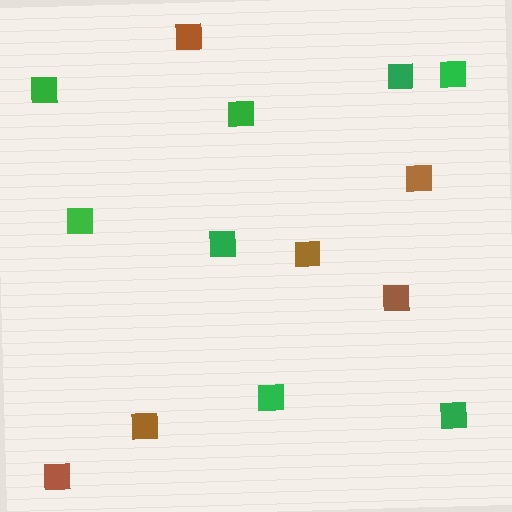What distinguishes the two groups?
There are 2 groups: one group of green squares (8) and one group of brown squares (6).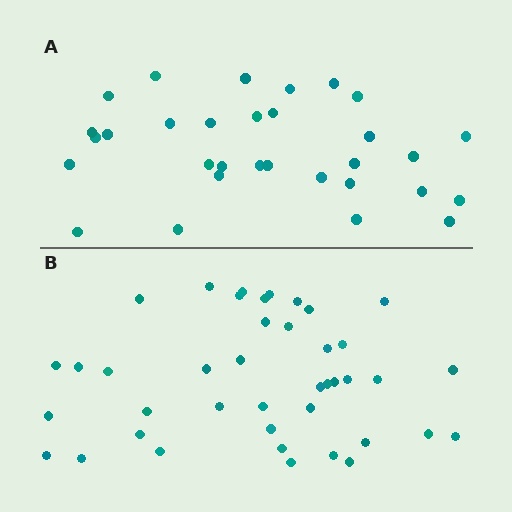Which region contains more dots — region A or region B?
Region B (the bottom region) has more dots.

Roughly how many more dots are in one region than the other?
Region B has roughly 10 or so more dots than region A.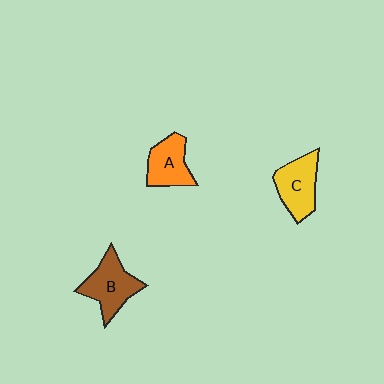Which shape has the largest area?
Shape B (brown).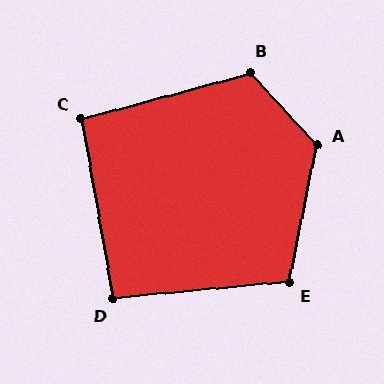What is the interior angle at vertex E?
Approximately 106 degrees (obtuse).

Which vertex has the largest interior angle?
A, at approximately 127 degrees.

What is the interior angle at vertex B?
Approximately 117 degrees (obtuse).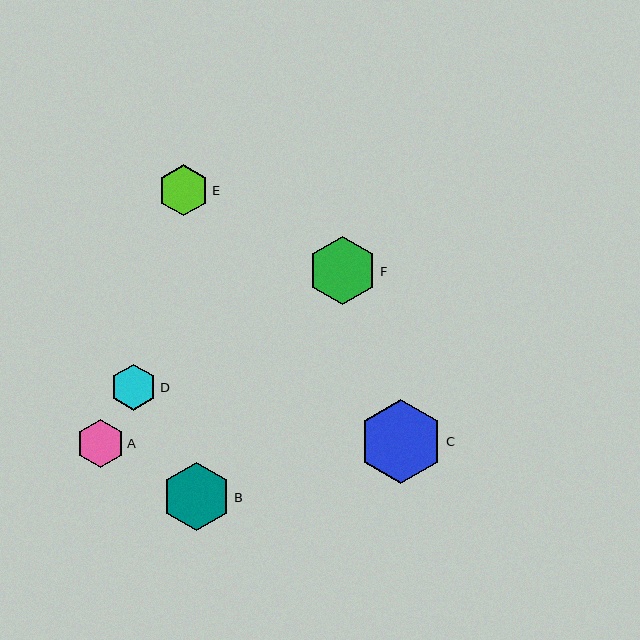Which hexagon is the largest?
Hexagon C is the largest with a size of approximately 84 pixels.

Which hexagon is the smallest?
Hexagon D is the smallest with a size of approximately 46 pixels.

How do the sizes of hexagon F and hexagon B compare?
Hexagon F and hexagon B are approximately the same size.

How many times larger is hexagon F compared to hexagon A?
Hexagon F is approximately 1.4 times the size of hexagon A.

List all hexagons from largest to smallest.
From largest to smallest: C, F, B, E, A, D.